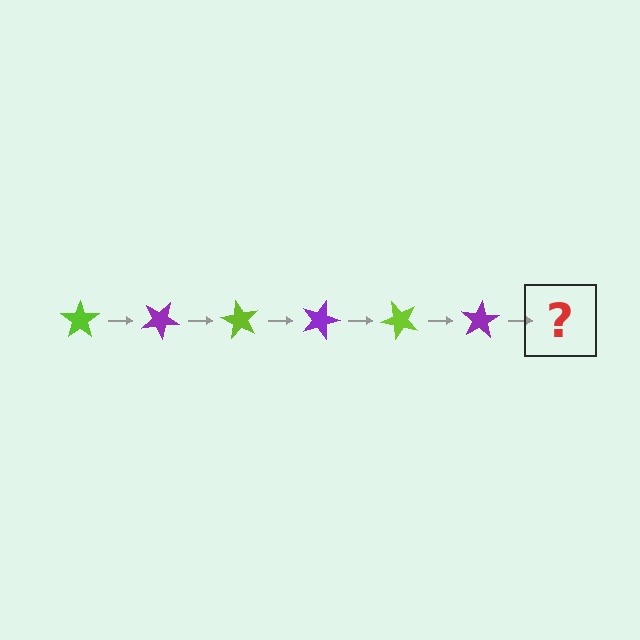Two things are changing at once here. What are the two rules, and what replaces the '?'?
The two rules are that it rotates 30 degrees each step and the color cycles through lime and purple. The '?' should be a lime star, rotated 180 degrees from the start.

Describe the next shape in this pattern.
It should be a lime star, rotated 180 degrees from the start.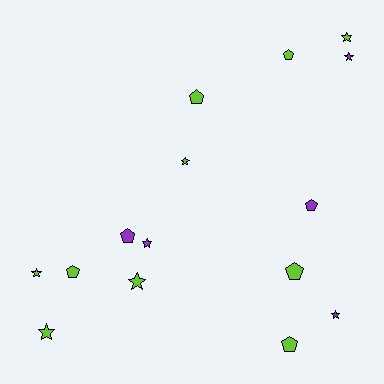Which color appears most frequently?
Lime, with 10 objects.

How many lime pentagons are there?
There are 5 lime pentagons.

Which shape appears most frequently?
Star, with 8 objects.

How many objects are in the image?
There are 15 objects.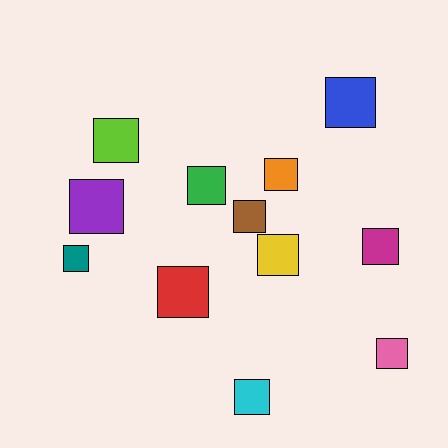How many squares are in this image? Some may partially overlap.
There are 12 squares.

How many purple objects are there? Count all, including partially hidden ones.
There is 1 purple object.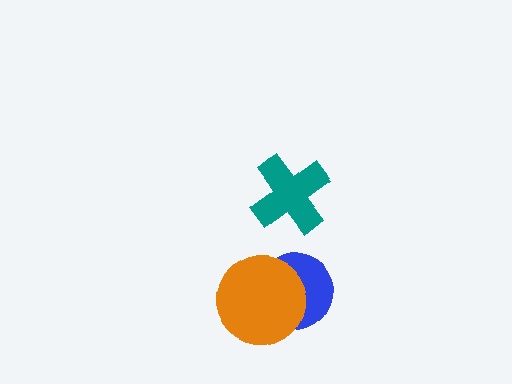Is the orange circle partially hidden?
No, no other shape covers it.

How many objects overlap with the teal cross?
0 objects overlap with the teal cross.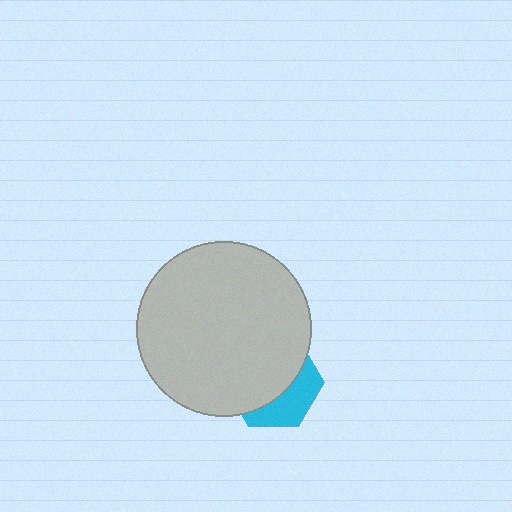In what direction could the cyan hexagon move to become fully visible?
The cyan hexagon could move toward the lower-right. That would shift it out from behind the light gray circle entirely.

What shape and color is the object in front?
The object in front is a light gray circle.